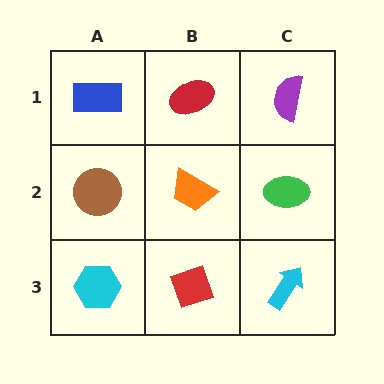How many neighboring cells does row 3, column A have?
2.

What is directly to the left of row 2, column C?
An orange trapezoid.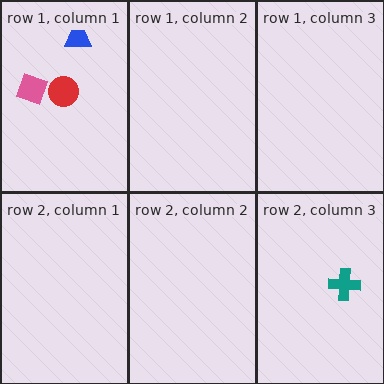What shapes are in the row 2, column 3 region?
The teal cross.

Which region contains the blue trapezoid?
The row 1, column 1 region.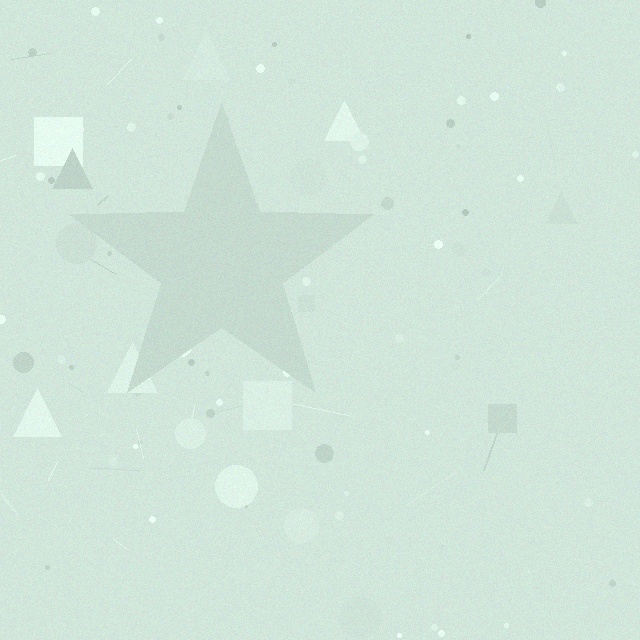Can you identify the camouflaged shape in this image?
The camouflaged shape is a star.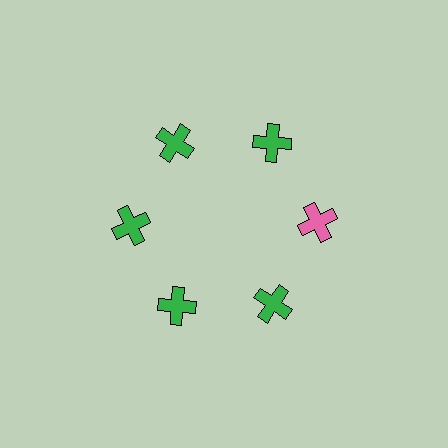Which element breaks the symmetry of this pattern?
The pink cross at roughly the 3 o'clock position breaks the symmetry. All other shapes are green crosses.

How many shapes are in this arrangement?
There are 6 shapes arranged in a ring pattern.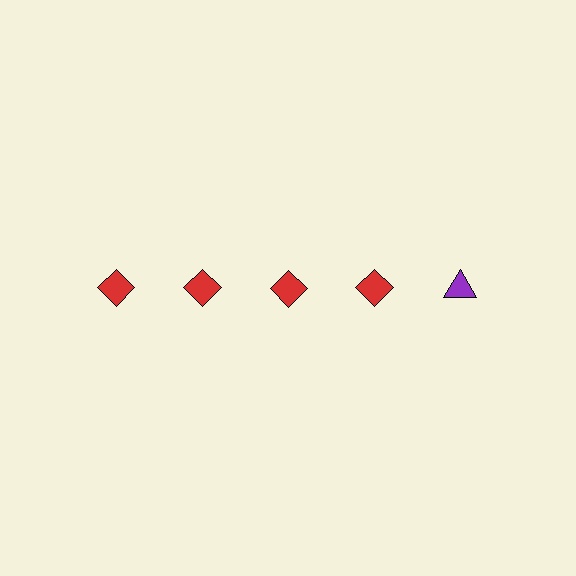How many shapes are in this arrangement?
There are 5 shapes arranged in a grid pattern.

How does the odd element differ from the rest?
It differs in both color (purple instead of red) and shape (triangle instead of diamond).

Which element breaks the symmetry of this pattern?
The purple triangle in the top row, rightmost column breaks the symmetry. All other shapes are red diamonds.